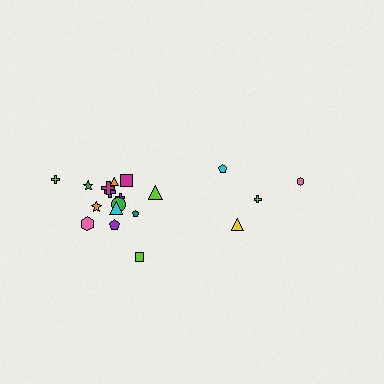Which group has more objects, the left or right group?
The left group.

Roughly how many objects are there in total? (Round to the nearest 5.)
Roughly 20 objects in total.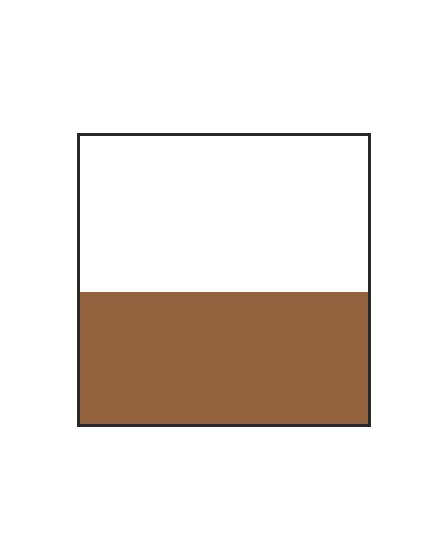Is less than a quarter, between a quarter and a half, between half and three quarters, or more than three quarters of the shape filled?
Between a quarter and a half.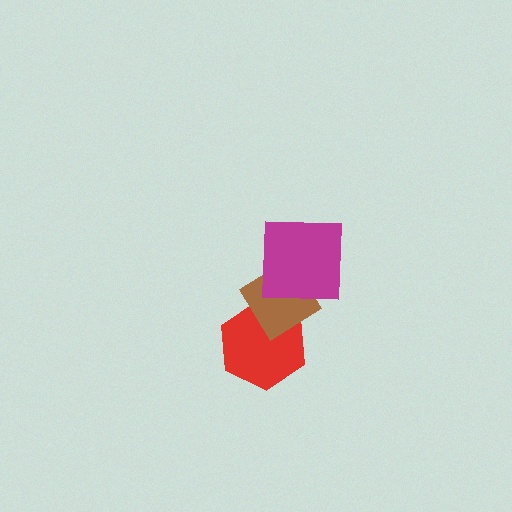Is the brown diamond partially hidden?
Yes, it is partially covered by another shape.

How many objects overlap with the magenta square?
1 object overlaps with the magenta square.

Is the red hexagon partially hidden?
Yes, it is partially covered by another shape.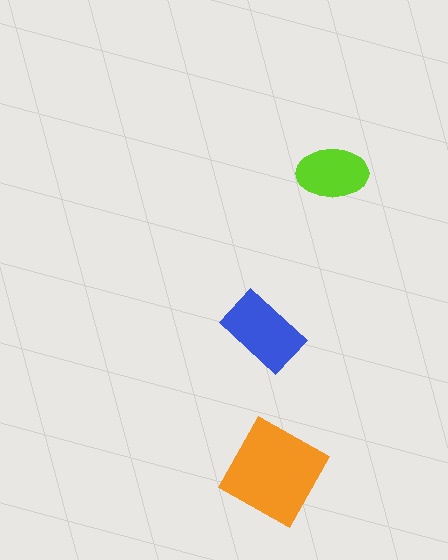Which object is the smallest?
The lime ellipse.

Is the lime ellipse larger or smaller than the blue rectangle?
Smaller.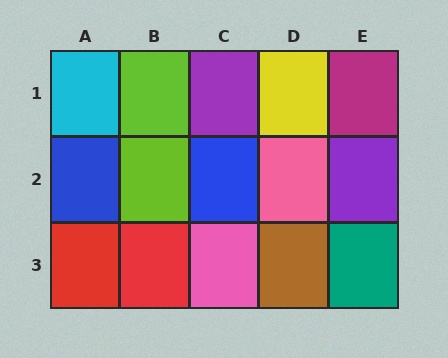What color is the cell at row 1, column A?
Cyan.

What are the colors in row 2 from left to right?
Blue, lime, blue, pink, purple.